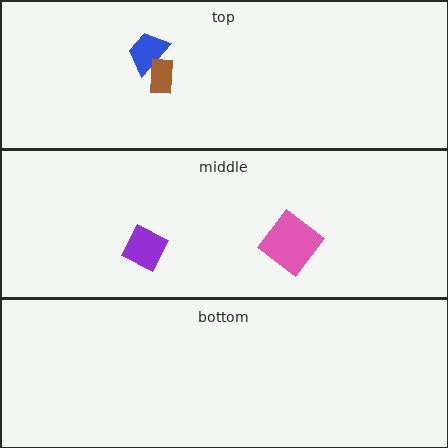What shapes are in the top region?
The blue trapezoid, the brown rectangle.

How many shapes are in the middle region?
2.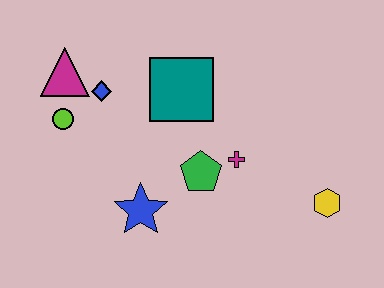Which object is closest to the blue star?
The green pentagon is closest to the blue star.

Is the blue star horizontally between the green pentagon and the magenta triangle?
Yes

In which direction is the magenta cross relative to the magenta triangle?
The magenta cross is to the right of the magenta triangle.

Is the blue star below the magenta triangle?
Yes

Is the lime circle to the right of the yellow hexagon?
No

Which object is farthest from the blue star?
The yellow hexagon is farthest from the blue star.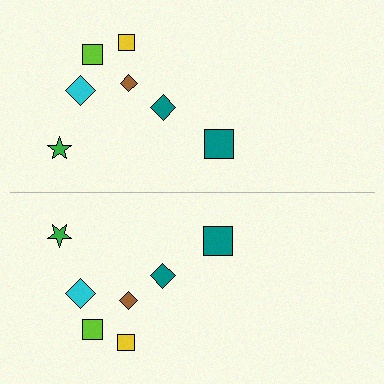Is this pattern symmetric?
Yes, this pattern has bilateral (reflection) symmetry.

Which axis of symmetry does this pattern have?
The pattern has a horizontal axis of symmetry running through the center of the image.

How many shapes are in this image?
There are 14 shapes in this image.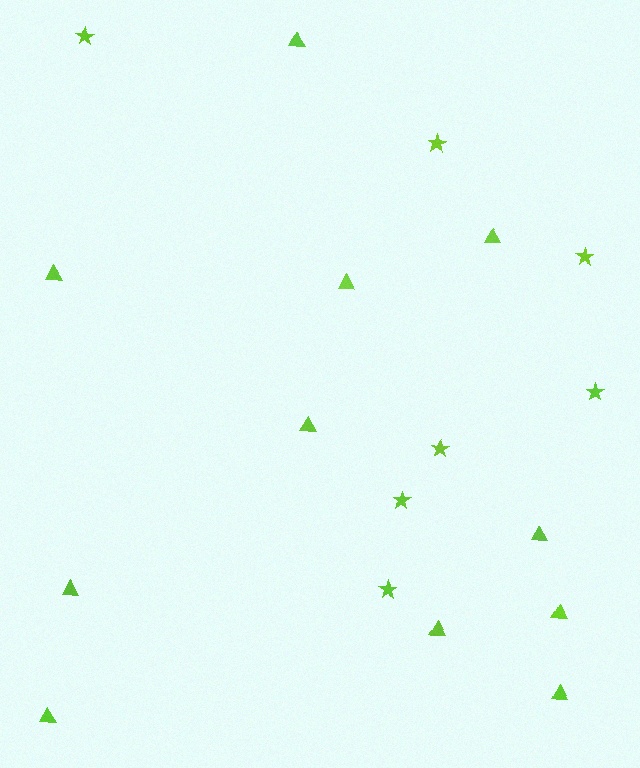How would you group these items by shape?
There are 2 groups: one group of stars (7) and one group of triangles (11).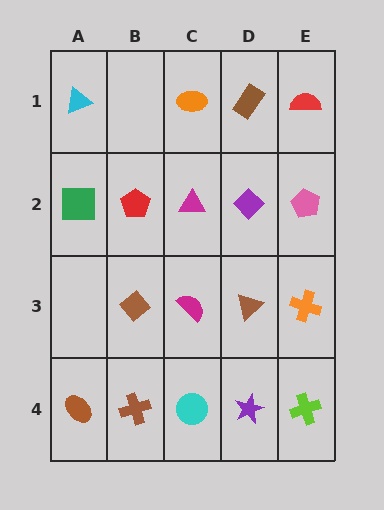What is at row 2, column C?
A magenta triangle.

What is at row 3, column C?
A magenta semicircle.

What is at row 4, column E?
A lime cross.